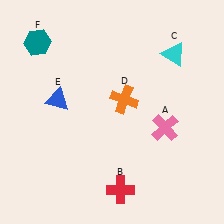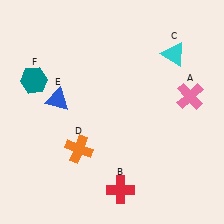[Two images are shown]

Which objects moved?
The objects that moved are: the pink cross (A), the orange cross (D), the teal hexagon (F).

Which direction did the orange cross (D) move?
The orange cross (D) moved down.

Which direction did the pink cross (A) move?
The pink cross (A) moved up.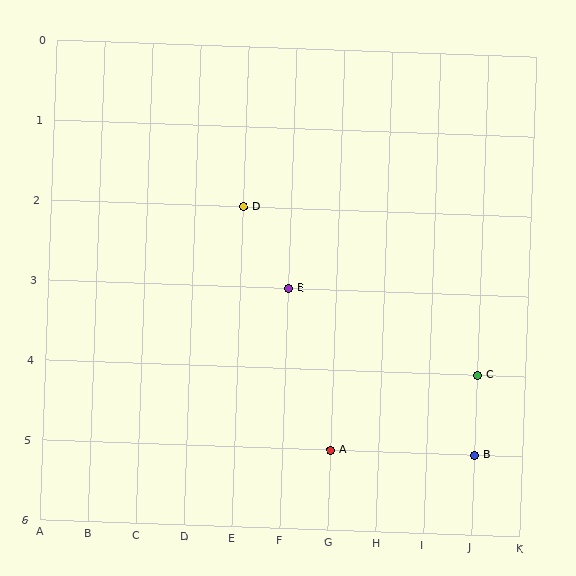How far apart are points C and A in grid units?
Points C and A are 3 columns and 1 row apart (about 3.2 grid units diagonally).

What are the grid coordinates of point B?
Point B is at grid coordinates (J, 5).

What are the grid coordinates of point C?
Point C is at grid coordinates (J, 4).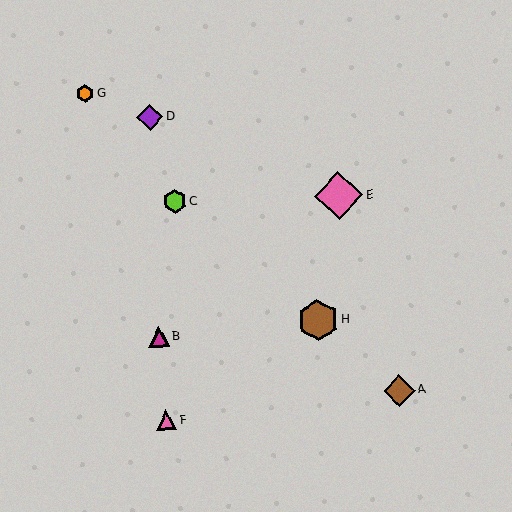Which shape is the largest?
The pink diamond (labeled E) is the largest.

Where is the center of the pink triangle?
The center of the pink triangle is at (166, 420).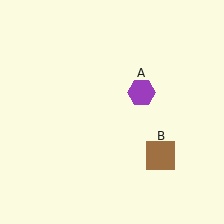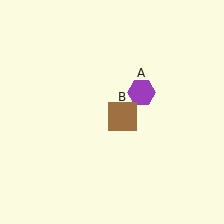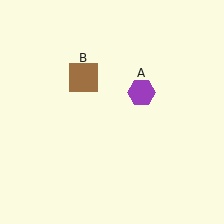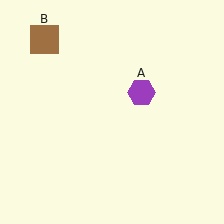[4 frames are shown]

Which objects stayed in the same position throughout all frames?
Purple hexagon (object A) remained stationary.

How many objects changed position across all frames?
1 object changed position: brown square (object B).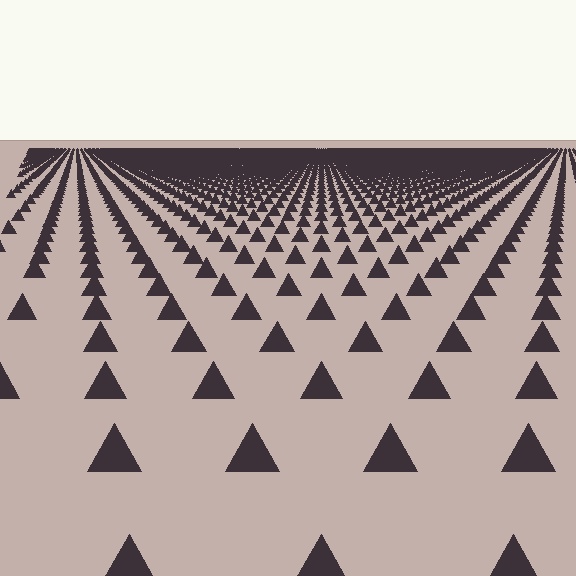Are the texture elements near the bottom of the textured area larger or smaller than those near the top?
Larger. Near the bottom, elements are closer to the viewer and appear at a bigger on-screen size.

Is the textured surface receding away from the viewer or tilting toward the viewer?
The surface is receding away from the viewer. Texture elements get smaller and denser toward the top.